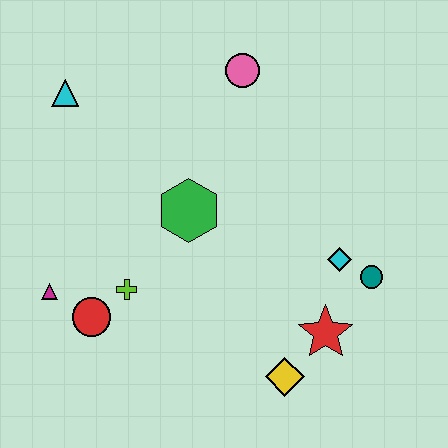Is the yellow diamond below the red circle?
Yes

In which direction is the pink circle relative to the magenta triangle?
The pink circle is above the magenta triangle.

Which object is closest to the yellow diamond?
The red star is closest to the yellow diamond.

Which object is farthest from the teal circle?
The cyan triangle is farthest from the teal circle.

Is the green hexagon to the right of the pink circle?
No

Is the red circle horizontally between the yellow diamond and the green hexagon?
No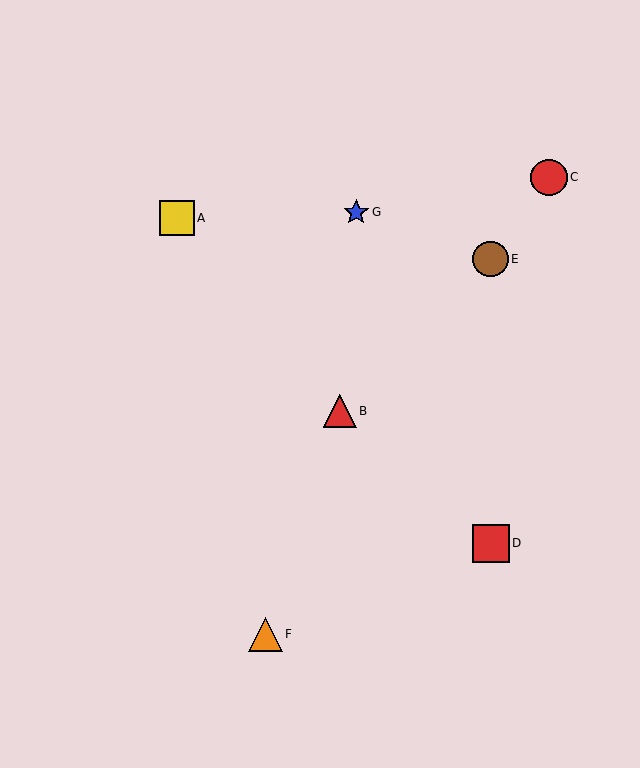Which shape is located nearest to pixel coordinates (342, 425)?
The red triangle (labeled B) at (340, 411) is nearest to that location.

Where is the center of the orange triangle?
The center of the orange triangle is at (265, 634).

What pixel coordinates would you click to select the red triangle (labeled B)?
Click at (340, 411) to select the red triangle B.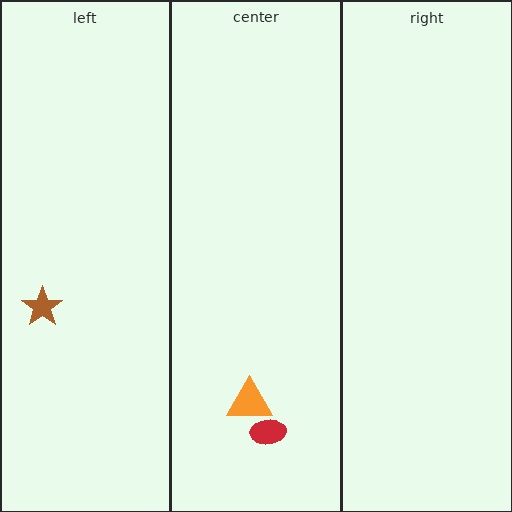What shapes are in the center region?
The orange triangle, the red ellipse.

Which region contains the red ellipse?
The center region.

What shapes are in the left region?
The brown star.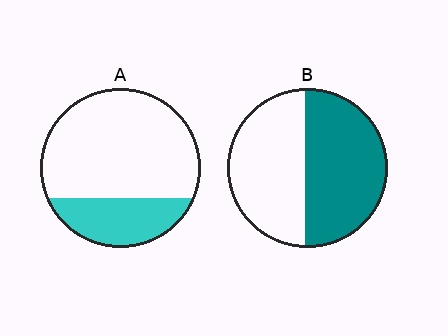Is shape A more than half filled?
No.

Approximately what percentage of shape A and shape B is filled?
A is approximately 25% and B is approximately 50%.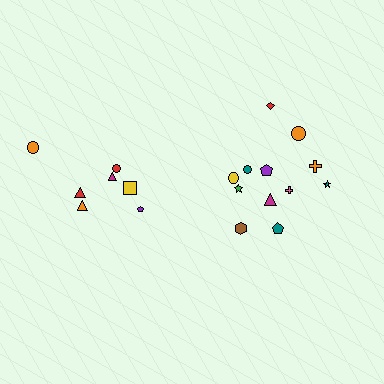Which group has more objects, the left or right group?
The right group.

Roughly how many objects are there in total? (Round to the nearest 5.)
Roughly 20 objects in total.